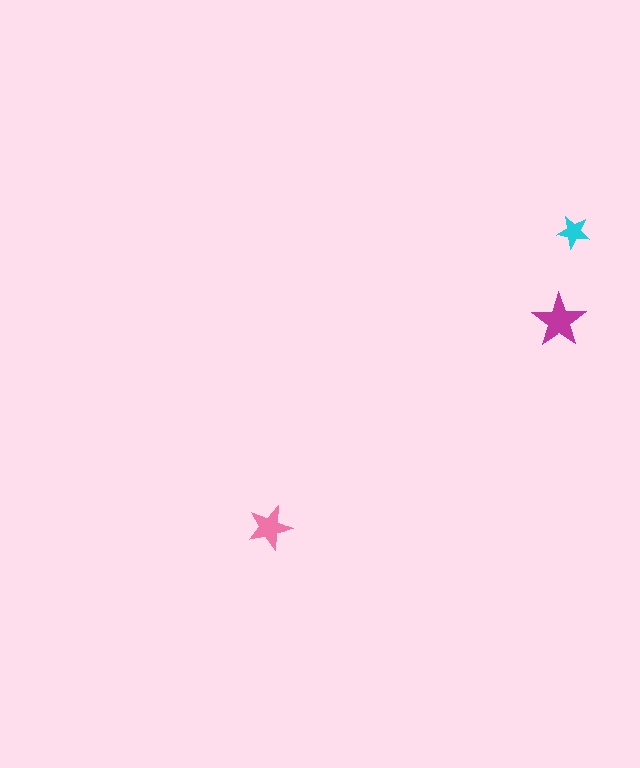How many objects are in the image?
There are 3 objects in the image.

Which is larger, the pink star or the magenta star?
The magenta one.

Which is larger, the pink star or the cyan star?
The pink one.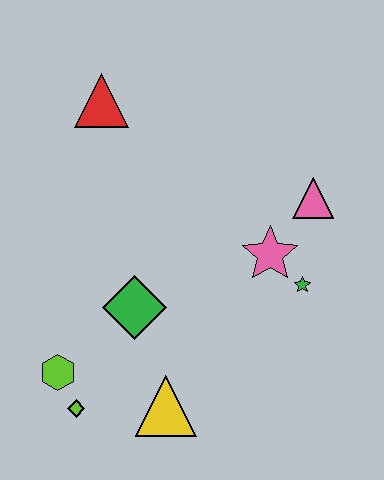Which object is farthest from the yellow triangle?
The red triangle is farthest from the yellow triangle.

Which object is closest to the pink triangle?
The pink star is closest to the pink triangle.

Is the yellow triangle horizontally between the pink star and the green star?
No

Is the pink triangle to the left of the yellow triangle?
No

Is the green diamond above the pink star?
No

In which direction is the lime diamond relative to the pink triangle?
The lime diamond is to the left of the pink triangle.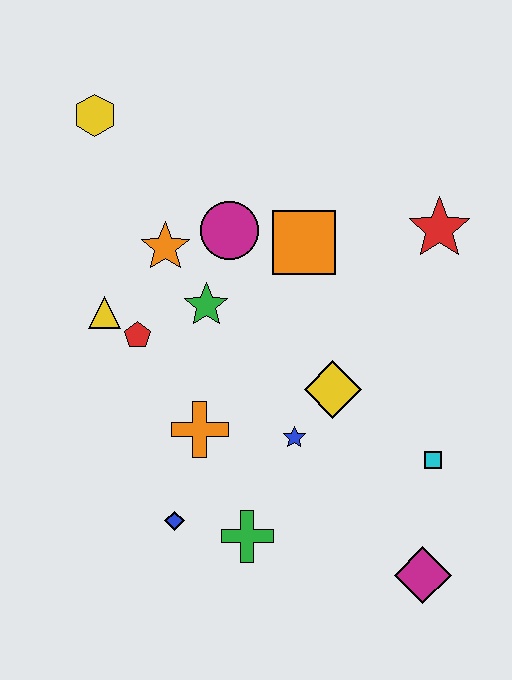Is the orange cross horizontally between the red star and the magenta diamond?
No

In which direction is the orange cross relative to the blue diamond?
The orange cross is above the blue diamond.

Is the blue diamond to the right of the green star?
No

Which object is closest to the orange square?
The magenta circle is closest to the orange square.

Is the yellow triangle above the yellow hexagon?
No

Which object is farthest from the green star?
The magenta diamond is farthest from the green star.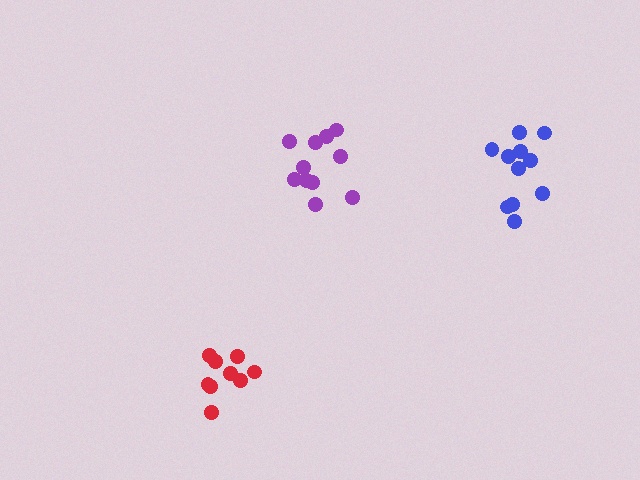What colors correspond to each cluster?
The clusters are colored: blue, purple, red.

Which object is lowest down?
The red cluster is bottommost.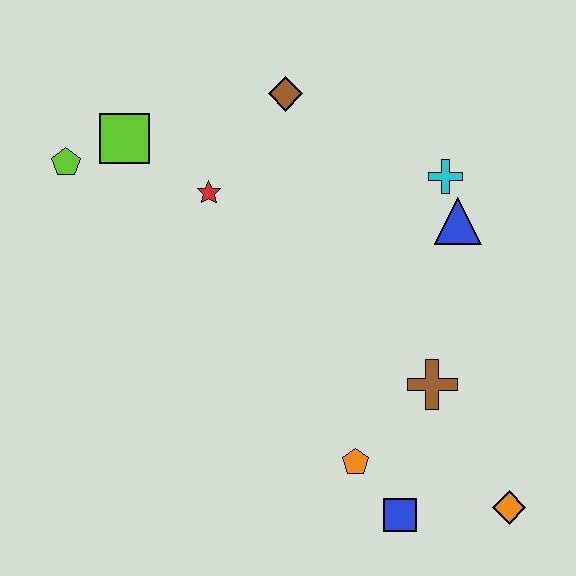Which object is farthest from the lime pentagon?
The orange diamond is farthest from the lime pentagon.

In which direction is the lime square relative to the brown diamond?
The lime square is to the left of the brown diamond.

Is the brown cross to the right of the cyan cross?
No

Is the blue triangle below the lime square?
Yes